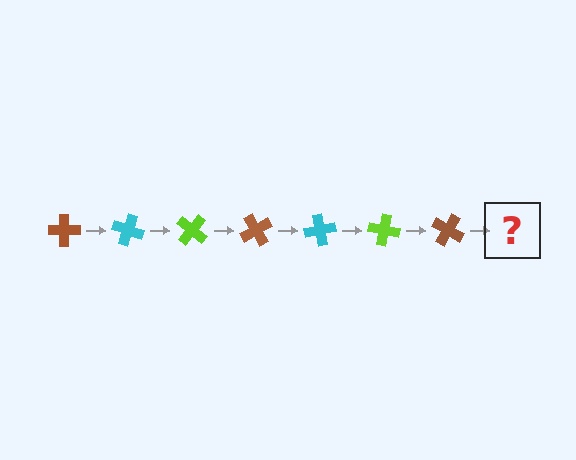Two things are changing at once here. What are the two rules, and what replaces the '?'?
The two rules are that it rotates 20 degrees each step and the color cycles through brown, cyan, and lime. The '?' should be a cyan cross, rotated 140 degrees from the start.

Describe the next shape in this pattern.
It should be a cyan cross, rotated 140 degrees from the start.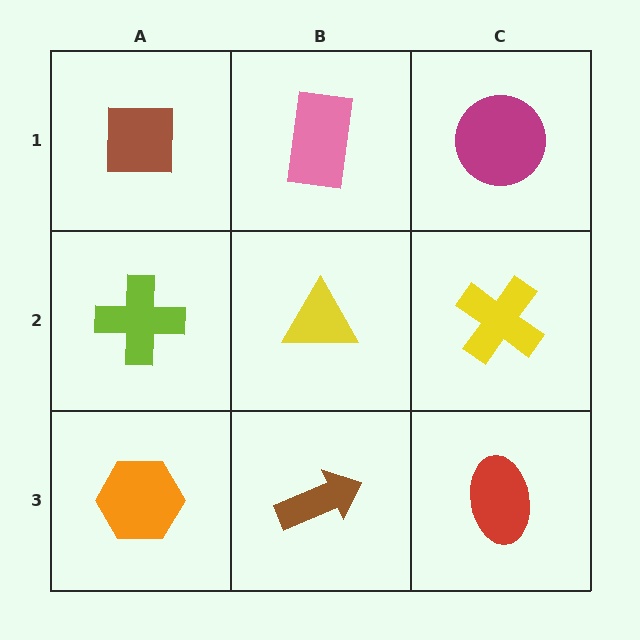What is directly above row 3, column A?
A lime cross.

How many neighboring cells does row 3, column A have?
2.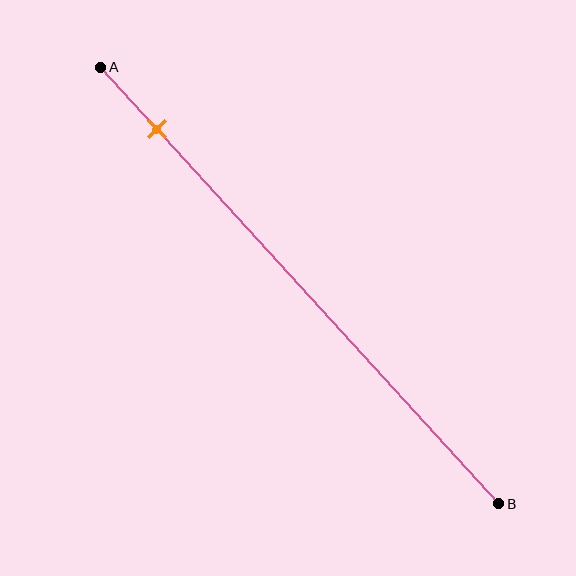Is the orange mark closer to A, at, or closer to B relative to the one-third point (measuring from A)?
The orange mark is closer to point A than the one-third point of segment AB.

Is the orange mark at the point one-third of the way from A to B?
No, the mark is at about 15% from A, not at the 33% one-third point.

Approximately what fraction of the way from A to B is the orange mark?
The orange mark is approximately 15% of the way from A to B.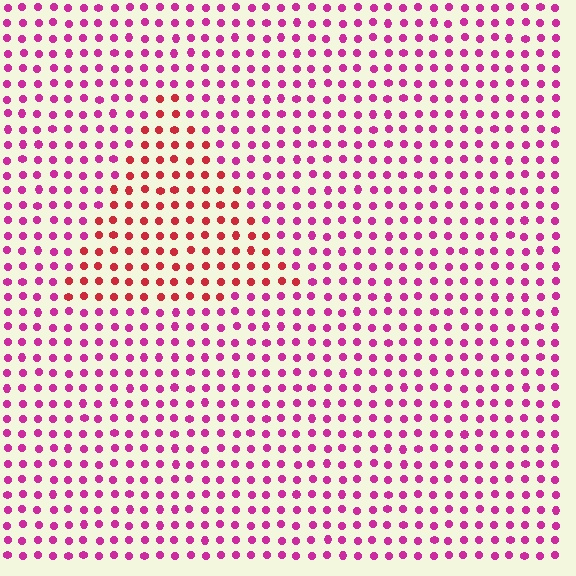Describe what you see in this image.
The image is filled with small magenta elements in a uniform arrangement. A triangle-shaped region is visible where the elements are tinted to a slightly different hue, forming a subtle color boundary.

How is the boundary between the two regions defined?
The boundary is defined purely by a slight shift in hue (about 37 degrees). Spacing, size, and orientation are identical on both sides.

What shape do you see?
I see a triangle.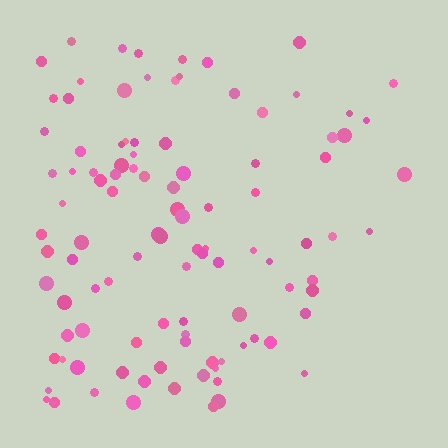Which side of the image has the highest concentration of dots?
The left.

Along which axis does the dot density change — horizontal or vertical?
Horizontal.